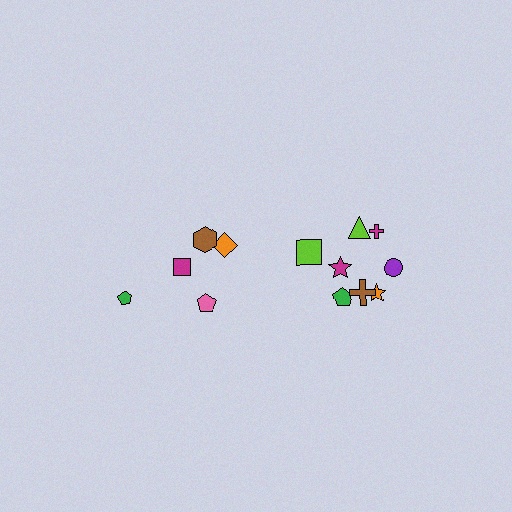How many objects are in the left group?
There are 5 objects.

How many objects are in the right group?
There are 8 objects.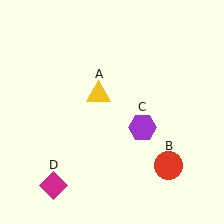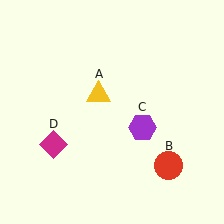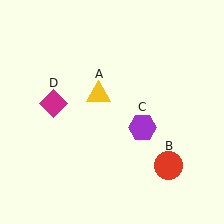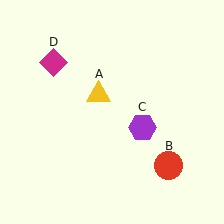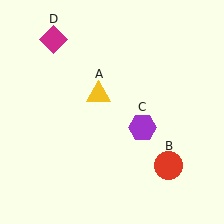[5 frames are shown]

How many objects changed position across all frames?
1 object changed position: magenta diamond (object D).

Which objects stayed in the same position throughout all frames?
Yellow triangle (object A) and red circle (object B) and purple hexagon (object C) remained stationary.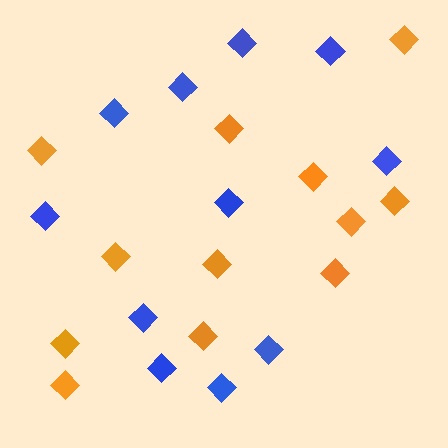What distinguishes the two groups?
There are 2 groups: one group of orange diamonds (12) and one group of blue diamonds (11).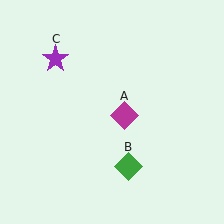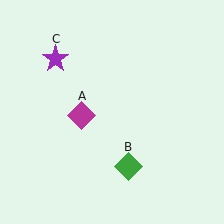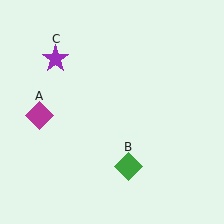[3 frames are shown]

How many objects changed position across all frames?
1 object changed position: magenta diamond (object A).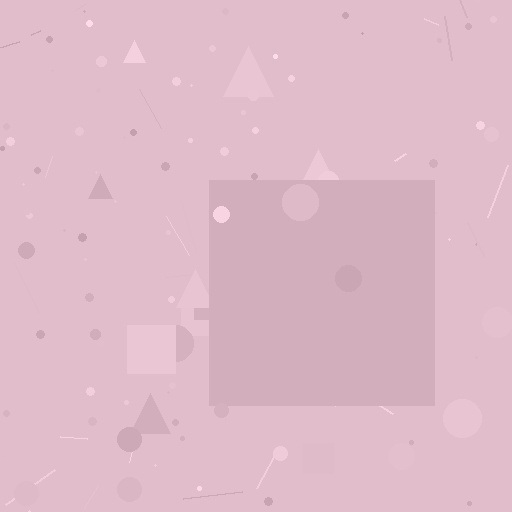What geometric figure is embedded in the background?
A square is embedded in the background.